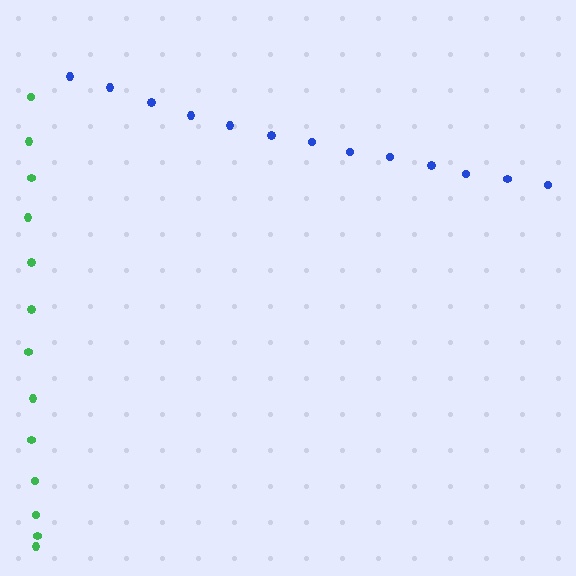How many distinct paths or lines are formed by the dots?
There are 2 distinct paths.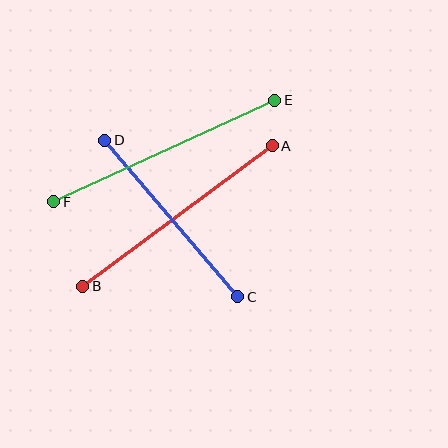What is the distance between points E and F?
The distance is approximately 243 pixels.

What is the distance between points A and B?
The distance is approximately 236 pixels.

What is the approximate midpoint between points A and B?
The midpoint is at approximately (177, 216) pixels.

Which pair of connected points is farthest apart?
Points E and F are farthest apart.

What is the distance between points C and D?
The distance is approximately 205 pixels.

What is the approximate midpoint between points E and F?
The midpoint is at approximately (164, 151) pixels.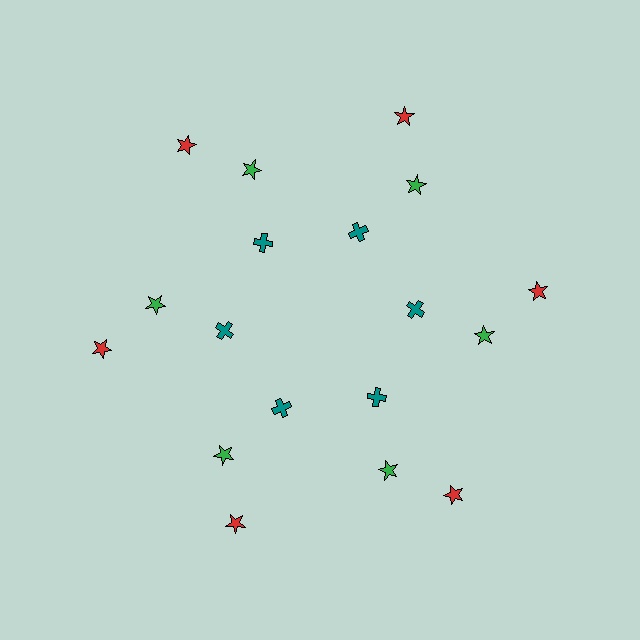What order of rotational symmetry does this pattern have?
This pattern has 6-fold rotational symmetry.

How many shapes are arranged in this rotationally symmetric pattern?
There are 18 shapes, arranged in 6 groups of 3.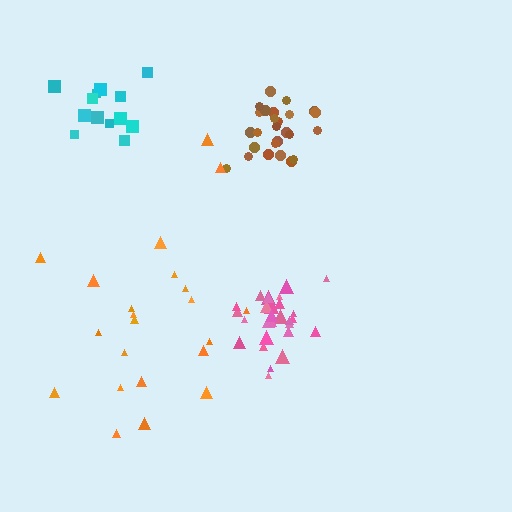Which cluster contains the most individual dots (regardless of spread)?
Pink (28).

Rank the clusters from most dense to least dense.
pink, brown, cyan, orange.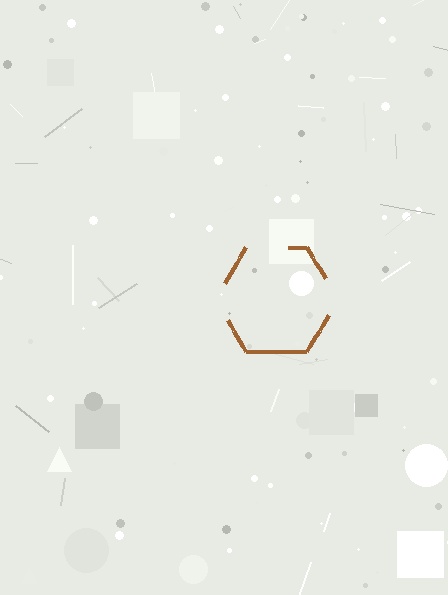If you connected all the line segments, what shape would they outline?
They would outline a hexagon.